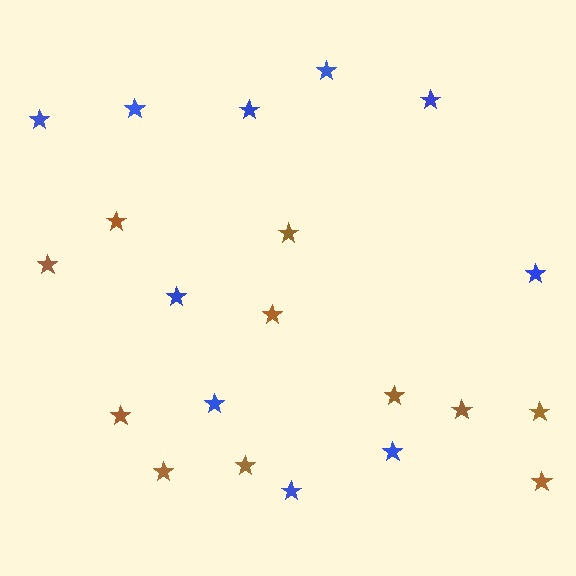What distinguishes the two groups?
There are 2 groups: one group of brown stars (11) and one group of blue stars (10).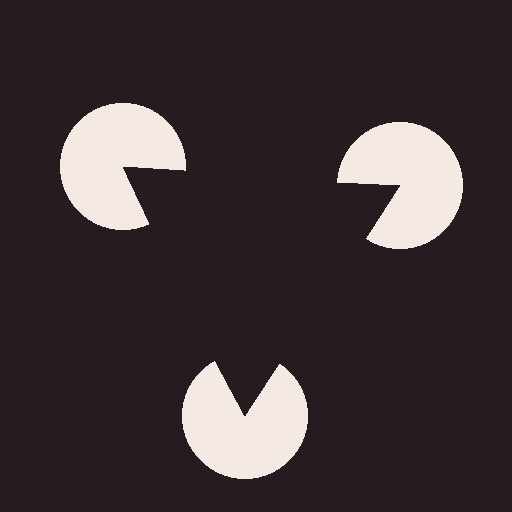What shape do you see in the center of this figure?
An illusory triangle — its edges are inferred from the aligned wedge cuts in the pac-man discs, not physically drawn.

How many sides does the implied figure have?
3 sides.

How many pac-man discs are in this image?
There are 3 — one at each vertex of the illusory triangle.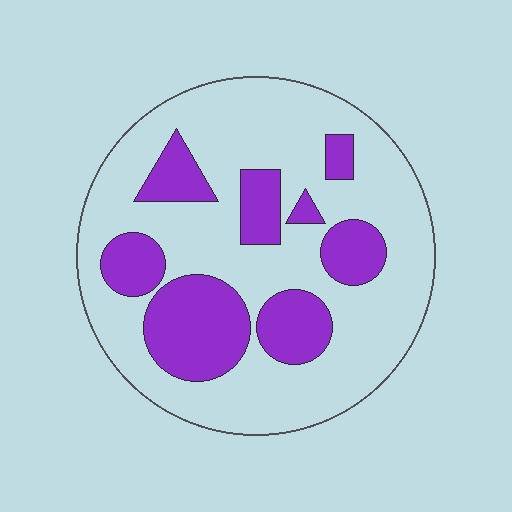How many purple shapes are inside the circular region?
8.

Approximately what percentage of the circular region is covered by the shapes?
Approximately 30%.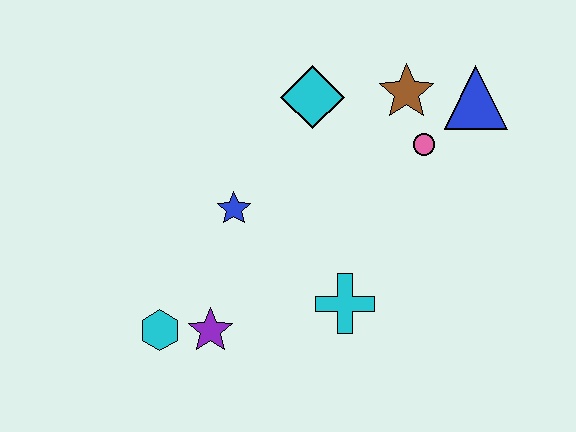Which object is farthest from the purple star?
The blue triangle is farthest from the purple star.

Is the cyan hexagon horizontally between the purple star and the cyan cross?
No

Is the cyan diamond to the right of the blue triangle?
No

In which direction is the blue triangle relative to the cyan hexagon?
The blue triangle is to the right of the cyan hexagon.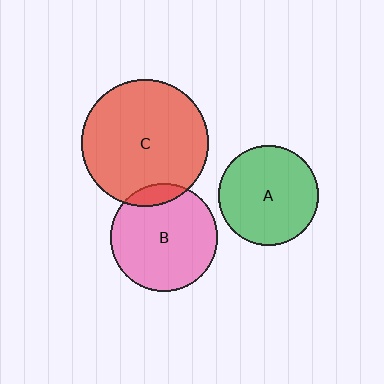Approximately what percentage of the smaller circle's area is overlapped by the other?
Approximately 10%.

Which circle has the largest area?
Circle C (red).